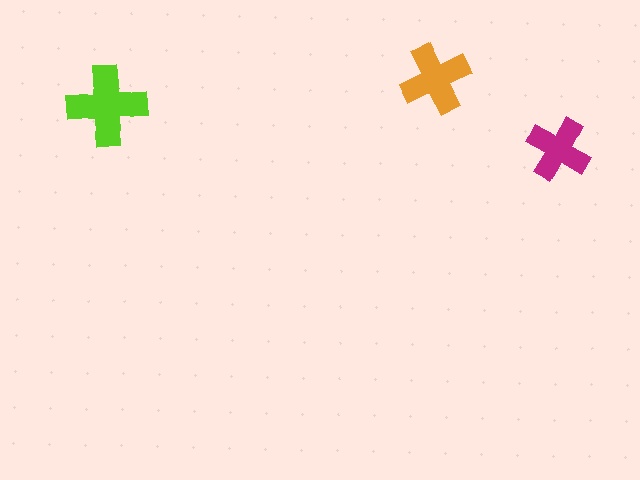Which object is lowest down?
The magenta cross is bottommost.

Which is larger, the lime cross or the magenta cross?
The lime one.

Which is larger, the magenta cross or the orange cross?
The orange one.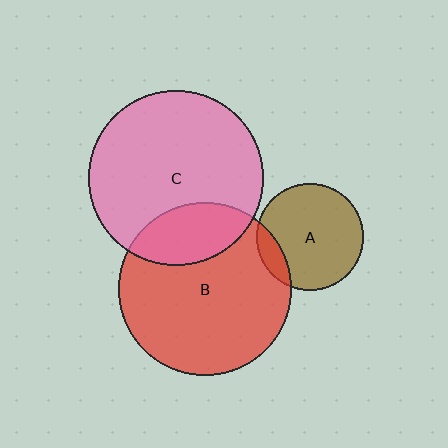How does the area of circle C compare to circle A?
Approximately 2.7 times.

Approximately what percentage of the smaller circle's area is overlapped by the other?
Approximately 15%.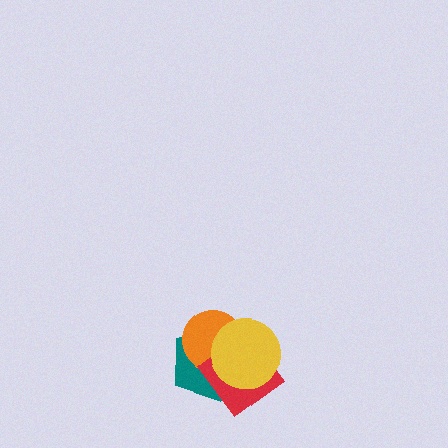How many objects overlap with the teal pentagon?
3 objects overlap with the teal pentagon.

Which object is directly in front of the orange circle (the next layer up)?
The red diamond is directly in front of the orange circle.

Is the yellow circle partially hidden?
No, no other shape covers it.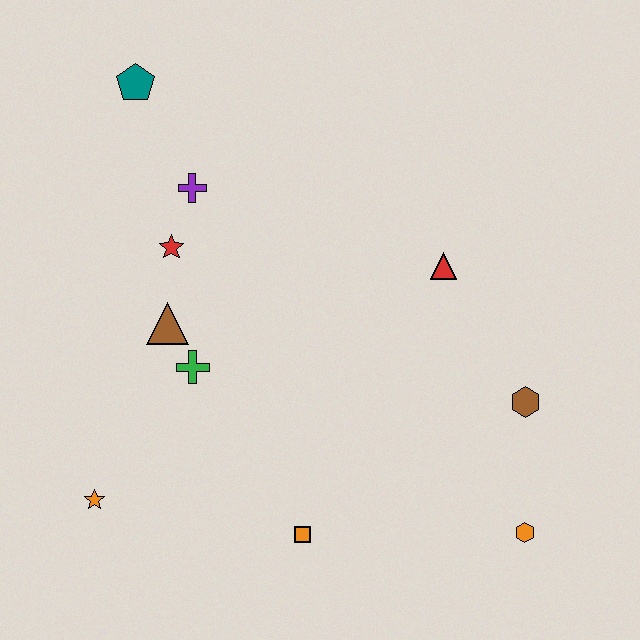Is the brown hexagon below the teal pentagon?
Yes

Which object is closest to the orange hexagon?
The brown hexagon is closest to the orange hexagon.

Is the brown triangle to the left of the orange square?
Yes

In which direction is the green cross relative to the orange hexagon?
The green cross is to the left of the orange hexagon.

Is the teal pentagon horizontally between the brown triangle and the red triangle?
No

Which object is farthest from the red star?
The orange hexagon is farthest from the red star.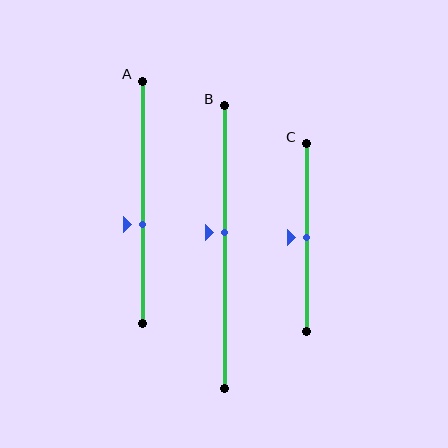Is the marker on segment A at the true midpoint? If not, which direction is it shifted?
No, the marker on segment A is shifted downward by about 9% of the segment length.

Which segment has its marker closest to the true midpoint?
Segment C has its marker closest to the true midpoint.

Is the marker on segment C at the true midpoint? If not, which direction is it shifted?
Yes, the marker on segment C is at the true midpoint.